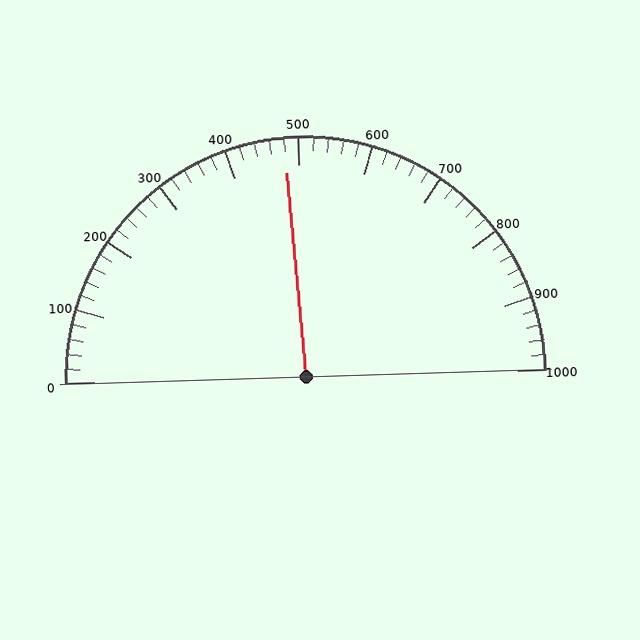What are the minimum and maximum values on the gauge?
The gauge ranges from 0 to 1000.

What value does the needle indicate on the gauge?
The needle indicates approximately 480.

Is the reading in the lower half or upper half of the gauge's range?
The reading is in the lower half of the range (0 to 1000).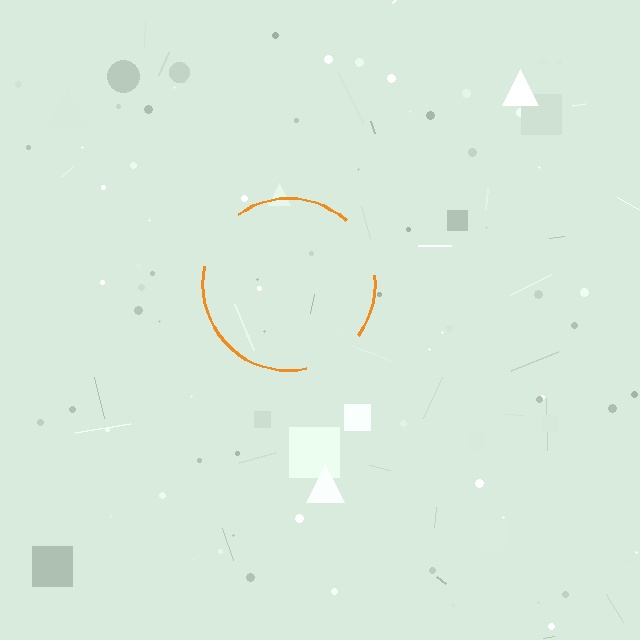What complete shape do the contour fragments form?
The contour fragments form a circle.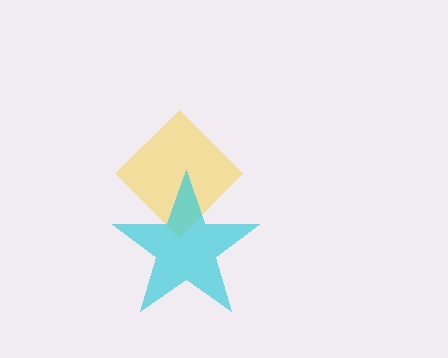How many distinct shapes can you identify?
There are 2 distinct shapes: a yellow diamond, a cyan star.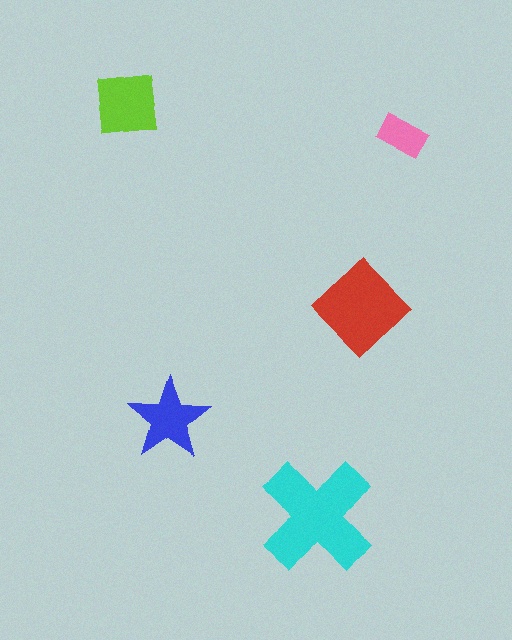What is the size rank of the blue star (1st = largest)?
4th.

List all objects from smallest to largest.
The pink rectangle, the blue star, the lime square, the red diamond, the cyan cross.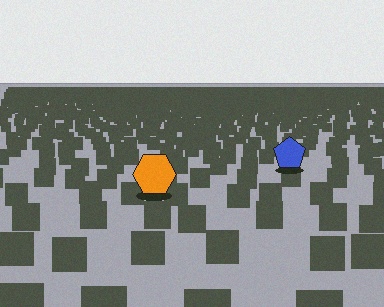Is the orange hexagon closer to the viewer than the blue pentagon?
Yes. The orange hexagon is closer — you can tell from the texture gradient: the ground texture is coarser near it.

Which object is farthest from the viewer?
The blue pentagon is farthest from the viewer. It appears smaller and the ground texture around it is denser.